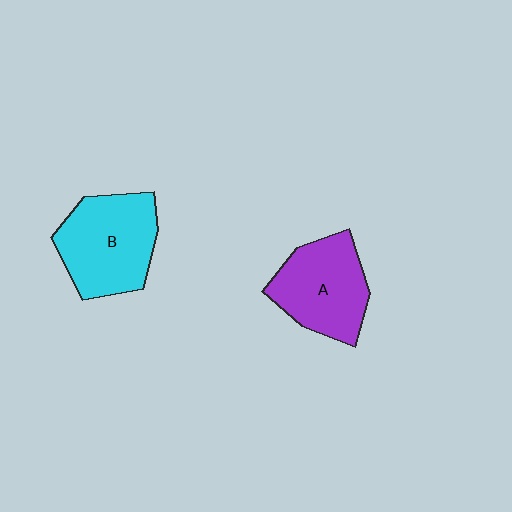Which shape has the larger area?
Shape B (cyan).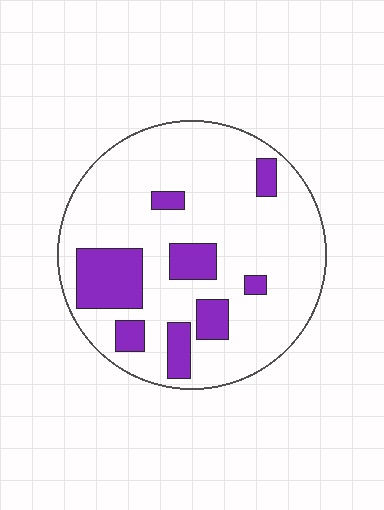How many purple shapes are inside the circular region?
8.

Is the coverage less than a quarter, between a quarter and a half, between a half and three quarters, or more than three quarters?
Less than a quarter.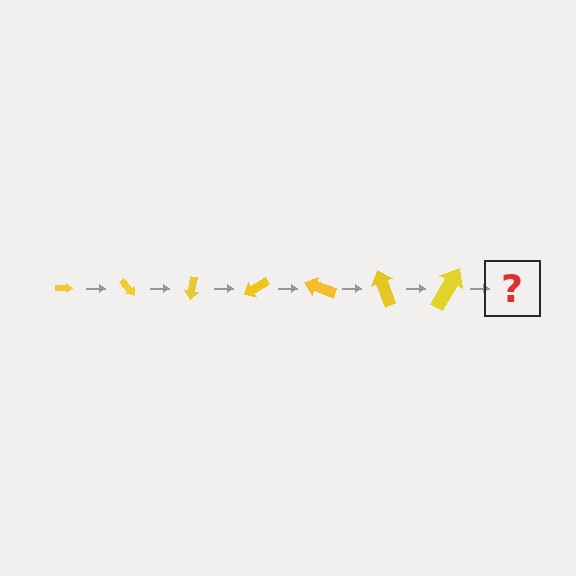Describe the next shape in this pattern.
It should be an arrow, larger than the previous one and rotated 350 degrees from the start.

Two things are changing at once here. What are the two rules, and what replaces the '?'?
The two rules are that the arrow grows larger each step and it rotates 50 degrees each step. The '?' should be an arrow, larger than the previous one and rotated 350 degrees from the start.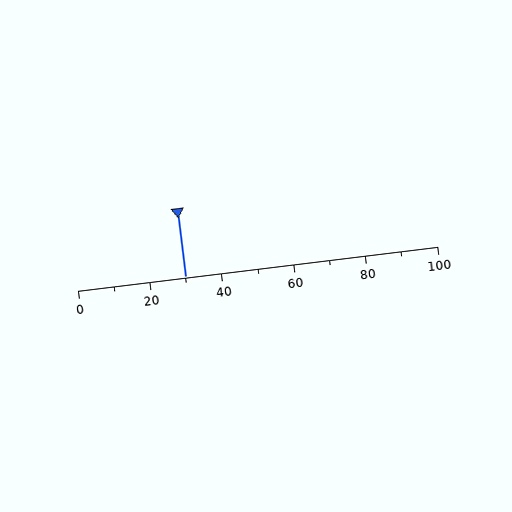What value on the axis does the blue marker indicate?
The marker indicates approximately 30.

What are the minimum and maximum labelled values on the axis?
The axis runs from 0 to 100.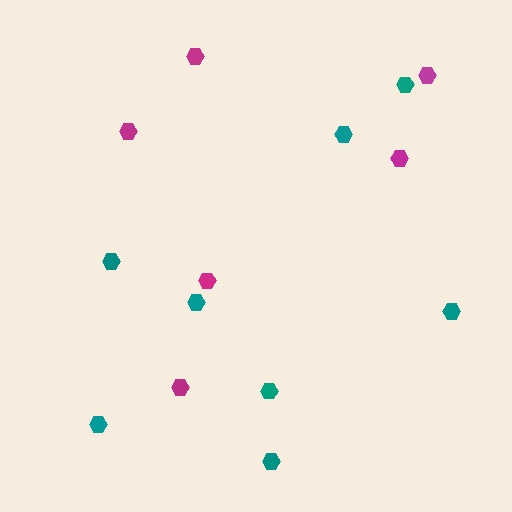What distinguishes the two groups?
There are 2 groups: one group of magenta hexagons (6) and one group of teal hexagons (8).